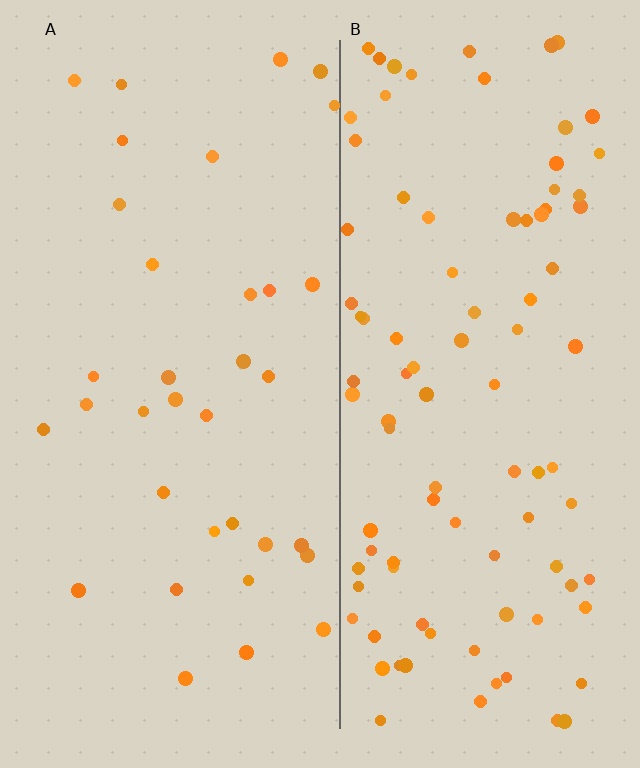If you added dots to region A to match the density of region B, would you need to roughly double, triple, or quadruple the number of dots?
Approximately triple.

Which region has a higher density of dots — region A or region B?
B (the right).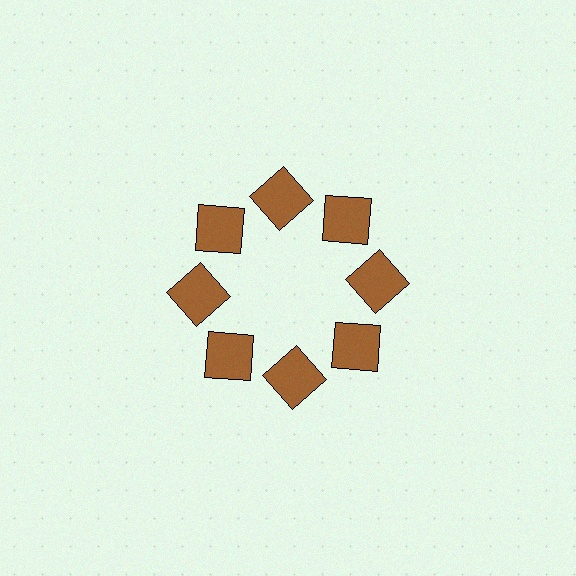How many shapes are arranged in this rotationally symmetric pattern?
There are 8 shapes, arranged in 8 groups of 1.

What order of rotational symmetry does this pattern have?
This pattern has 8-fold rotational symmetry.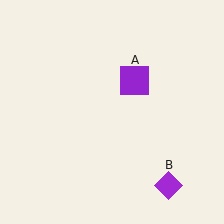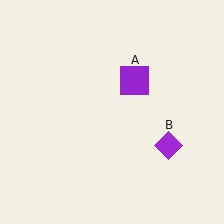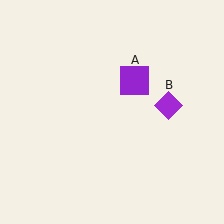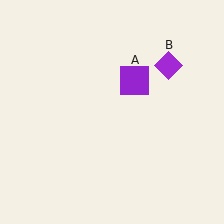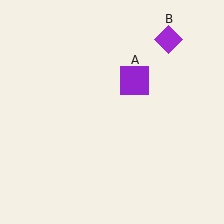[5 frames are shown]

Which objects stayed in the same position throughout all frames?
Purple square (object A) remained stationary.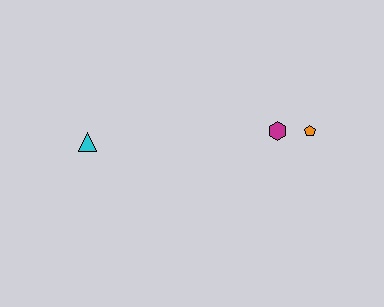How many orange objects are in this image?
There is 1 orange object.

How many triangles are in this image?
There is 1 triangle.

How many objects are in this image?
There are 3 objects.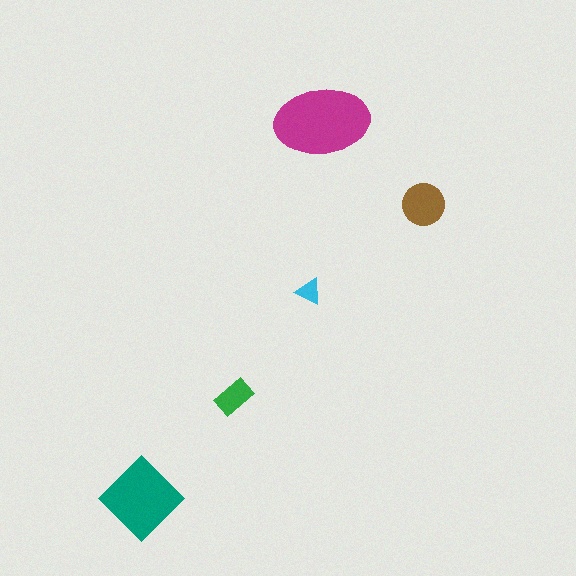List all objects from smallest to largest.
The cyan triangle, the green rectangle, the brown circle, the teal diamond, the magenta ellipse.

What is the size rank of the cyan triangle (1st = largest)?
5th.